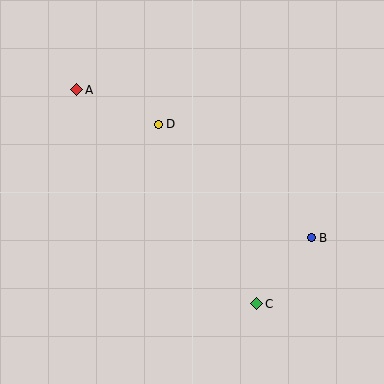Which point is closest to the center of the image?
Point D at (158, 124) is closest to the center.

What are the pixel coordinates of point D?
Point D is at (158, 124).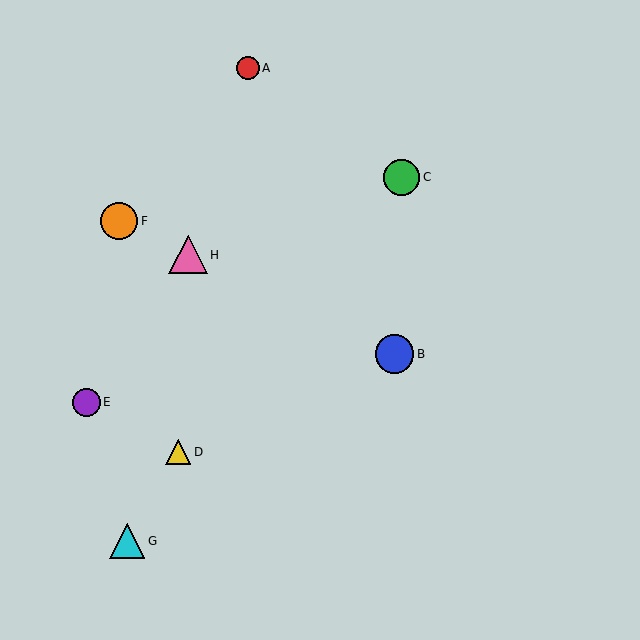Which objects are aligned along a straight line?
Objects B, F, H are aligned along a straight line.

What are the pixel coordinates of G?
Object G is at (127, 541).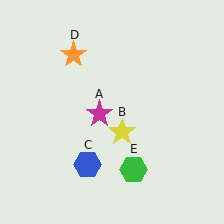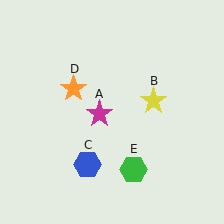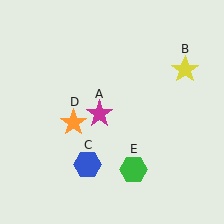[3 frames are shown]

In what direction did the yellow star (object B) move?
The yellow star (object B) moved up and to the right.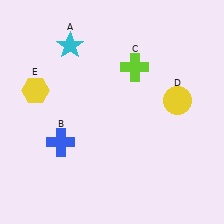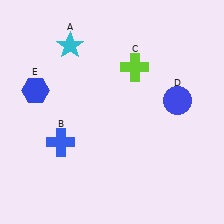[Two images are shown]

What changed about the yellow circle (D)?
In Image 1, D is yellow. In Image 2, it changed to blue.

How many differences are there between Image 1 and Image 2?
There are 2 differences between the two images.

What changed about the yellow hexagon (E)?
In Image 1, E is yellow. In Image 2, it changed to blue.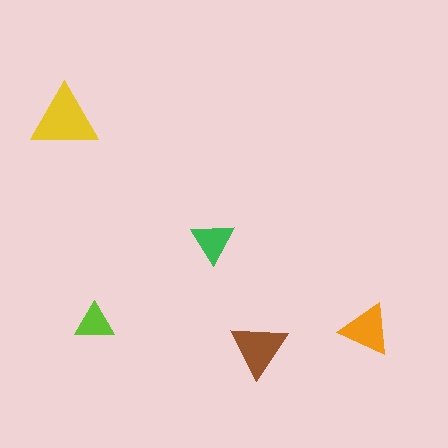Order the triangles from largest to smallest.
the yellow one, the brown one, the orange one, the green one, the lime one.